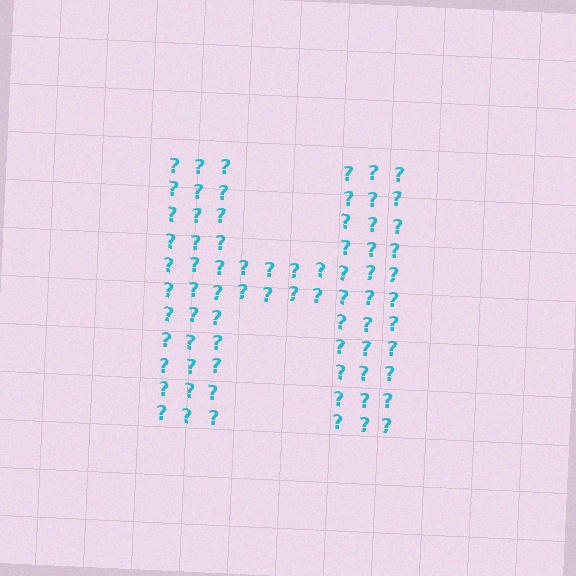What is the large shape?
The large shape is the letter H.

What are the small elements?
The small elements are question marks.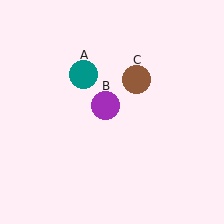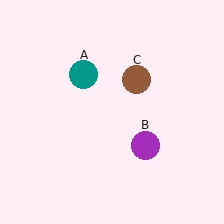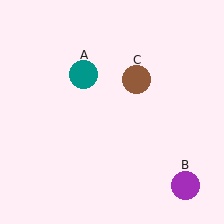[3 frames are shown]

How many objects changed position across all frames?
1 object changed position: purple circle (object B).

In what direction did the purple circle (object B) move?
The purple circle (object B) moved down and to the right.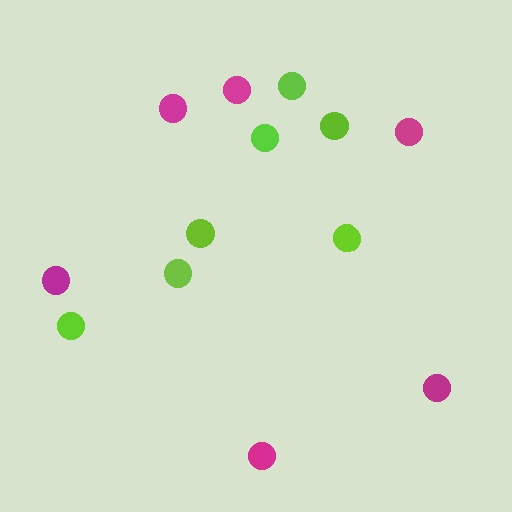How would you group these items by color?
There are 2 groups: one group of magenta circles (6) and one group of lime circles (7).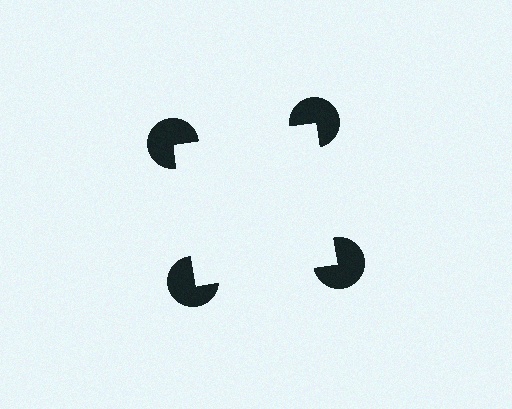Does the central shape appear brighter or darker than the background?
It typically appears slightly brighter than the background, even though no actual brightness change is drawn.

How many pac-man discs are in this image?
There are 4 — one at each vertex of the illusory square.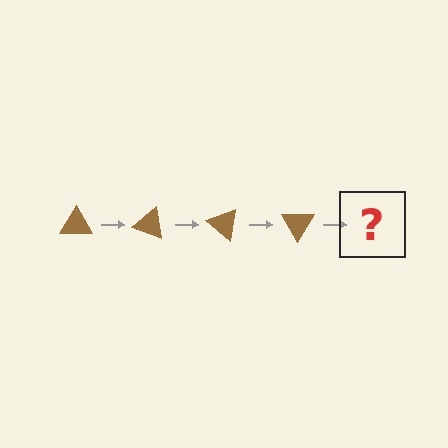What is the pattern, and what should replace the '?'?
The pattern is that the triangle rotates 20 degrees each step. The '?' should be a brown triangle rotated 80 degrees.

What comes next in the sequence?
The next element should be a brown triangle rotated 80 degrees.